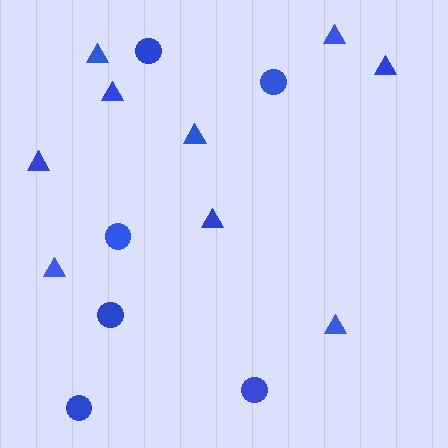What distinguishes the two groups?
There are 2 groups: one group of triangles (9) and one group of circles (6).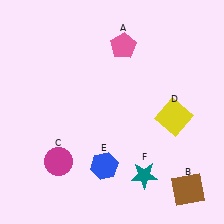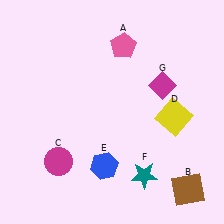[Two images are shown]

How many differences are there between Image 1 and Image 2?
There is 1 difference between the two images.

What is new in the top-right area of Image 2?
A magenta diamond (G) was added in the top-right area of Image 2.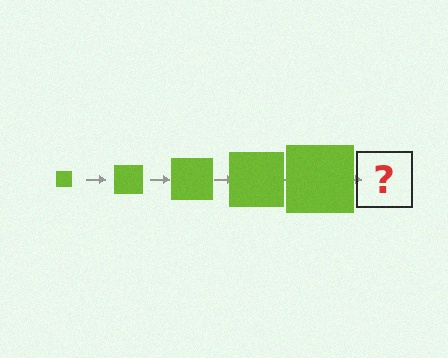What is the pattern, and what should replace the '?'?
The pattern is that the square gets progressively larger each step. The '?' should be a lime square, larger than the previous one.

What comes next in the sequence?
The next element should be a lime square, larger than the previous one.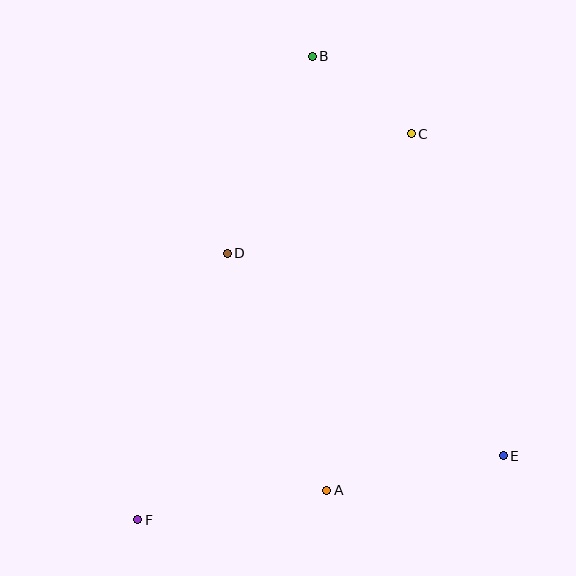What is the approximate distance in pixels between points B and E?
The distance between B and E is approximately 443 pixels.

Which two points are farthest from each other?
Points B and F are farthest from each other.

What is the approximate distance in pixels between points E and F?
The distance between E and F is approximately 371 pixels.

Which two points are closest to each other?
Points B and C are closest to each other.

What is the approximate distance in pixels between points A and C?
The distance between A and C is approximately 366 pixels.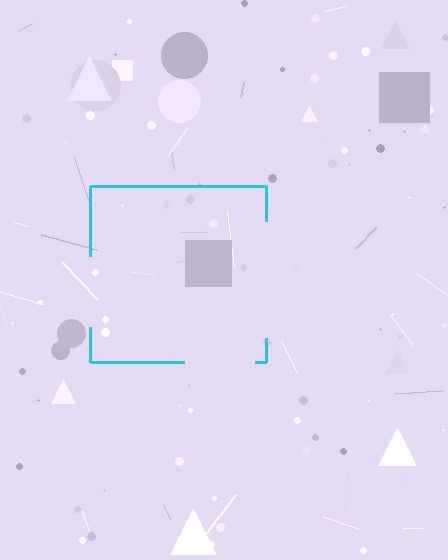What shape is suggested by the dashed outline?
The dashed outline suggests a square.